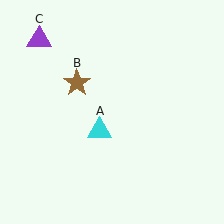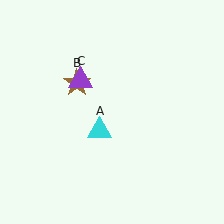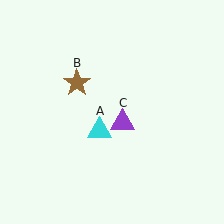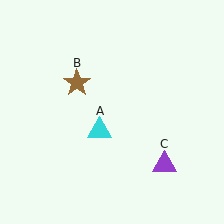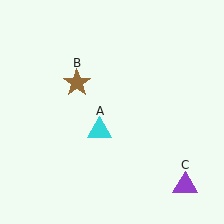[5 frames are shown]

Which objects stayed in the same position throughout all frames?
Cyan triangle (object A) and brown star (object B) remained stationary.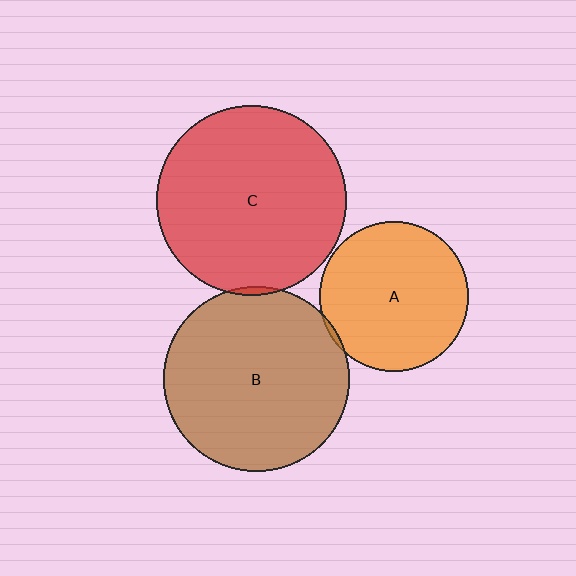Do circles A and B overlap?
Yes.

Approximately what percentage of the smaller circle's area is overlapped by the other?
Approximately 5%.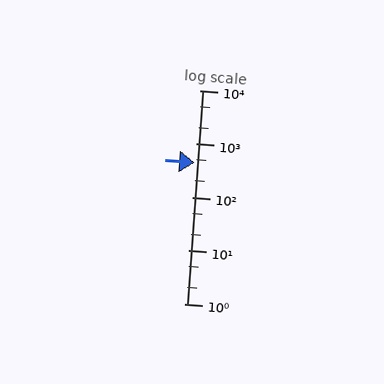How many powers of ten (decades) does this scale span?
The scale spans 4 decades, from 1 to 10000.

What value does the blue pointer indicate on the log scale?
The pointer indicates approximately 450.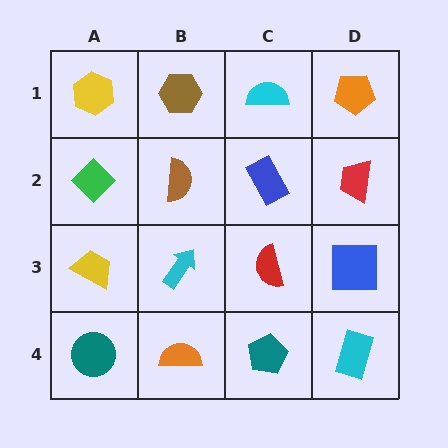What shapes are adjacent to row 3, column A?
A green diamond (row 2, column A), a teal circle (row 4, column A), a cyan arrow (row 3, column B).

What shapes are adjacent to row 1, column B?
A brown semicircle (row 2, column B), a yellow hexagon (row 1, column A), a cyan semicircle (row 1, column C).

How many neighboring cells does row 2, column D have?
3.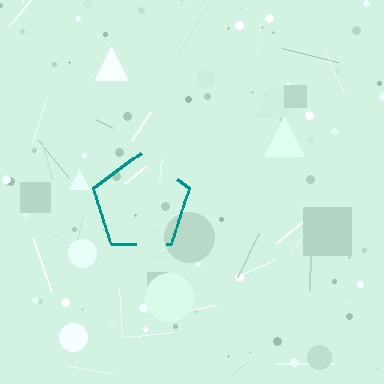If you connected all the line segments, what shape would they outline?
They would outline a pentagon.